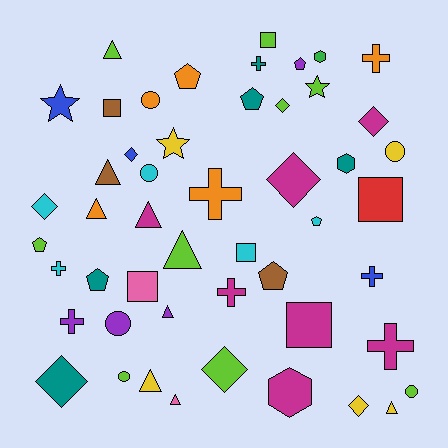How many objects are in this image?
There are 50 objects.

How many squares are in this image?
There are 6 squares.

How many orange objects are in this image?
There are 5 orange objects.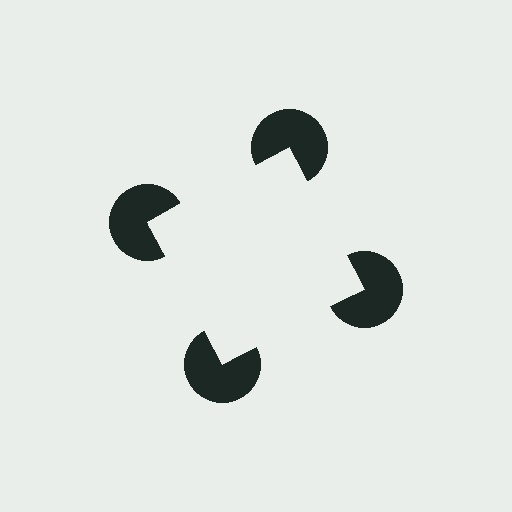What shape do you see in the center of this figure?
An illusory square — its edges are inferred from the aligned wedge cuts in the pac-man discs, not physically drawn.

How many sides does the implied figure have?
4 sides.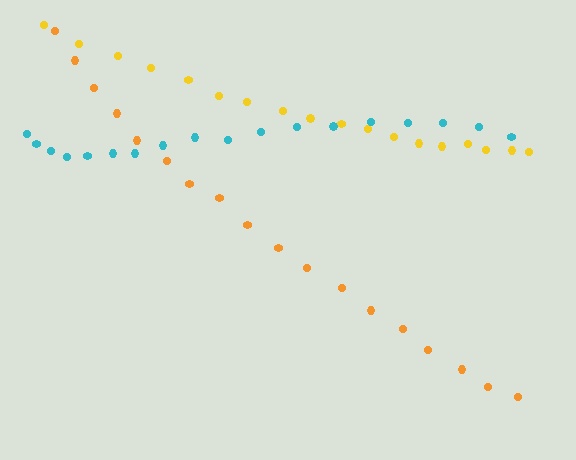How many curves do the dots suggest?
There are 3 distinct paths.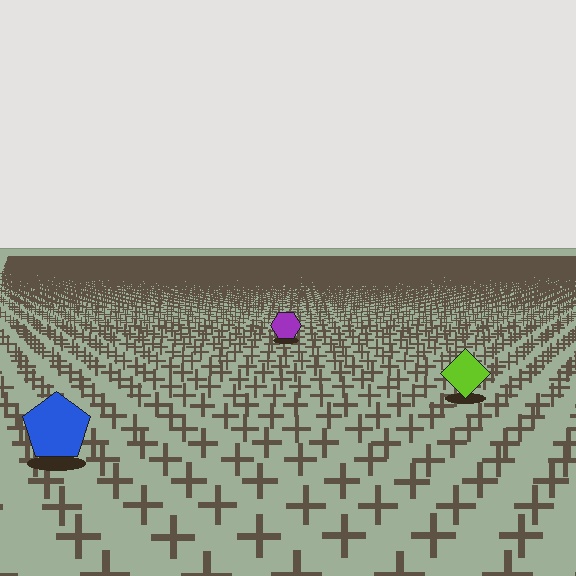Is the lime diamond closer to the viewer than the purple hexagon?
Yes. The lime diamond is closer — you can tell from the texture gradient: the ground texture is coarser near it.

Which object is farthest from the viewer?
The purple hexagon is farthest from the viewer. It appears smaller and the ground texture around it is denser.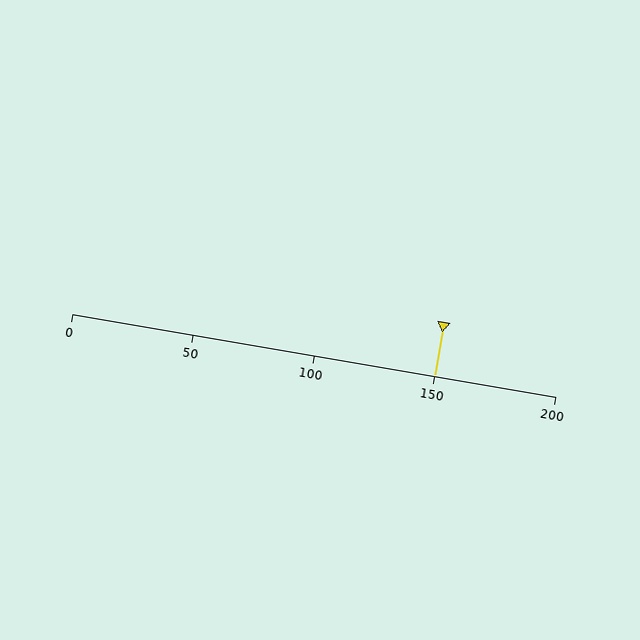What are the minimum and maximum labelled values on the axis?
The axis runs from 0 to 200.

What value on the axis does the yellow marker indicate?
The marker indicates approximately 150.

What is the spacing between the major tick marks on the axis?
The major ticks are spaced 50 apart.